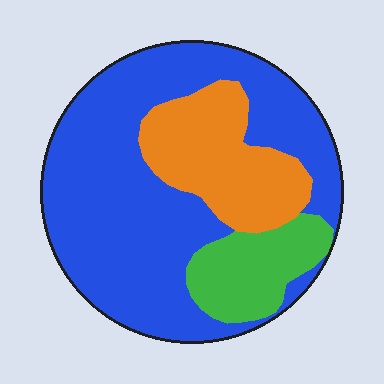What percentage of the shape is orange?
Orange covers around 20% of the shape.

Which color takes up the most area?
Blue, at roughly 65%.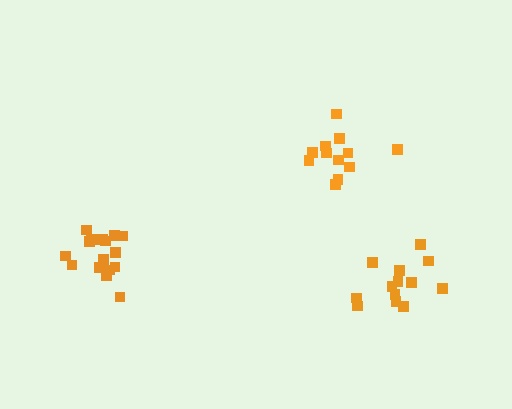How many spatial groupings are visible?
There are 3 spatial groupings.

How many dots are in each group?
Group 1: 13 dots, Group 2: 16 dots, Group 3: 12 dots (41 total).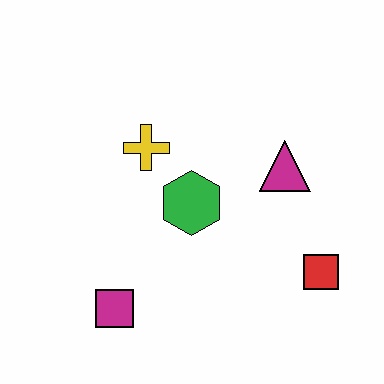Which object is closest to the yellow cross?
The green hexagon is closest to the yellow cross.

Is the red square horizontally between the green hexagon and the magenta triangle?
No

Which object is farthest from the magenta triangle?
The magenta square is farthest from the magenta triangle.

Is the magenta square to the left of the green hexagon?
Yes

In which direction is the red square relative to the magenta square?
The red square is to the right of the magenta square.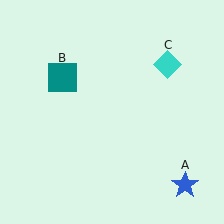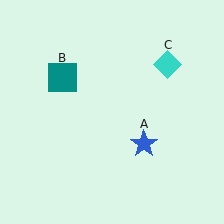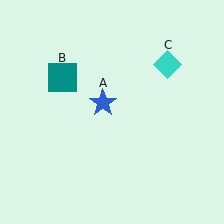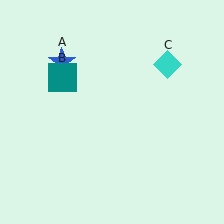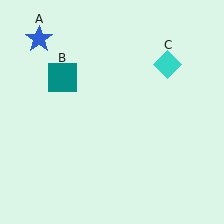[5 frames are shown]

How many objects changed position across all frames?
1 object changed position: blue star (object A).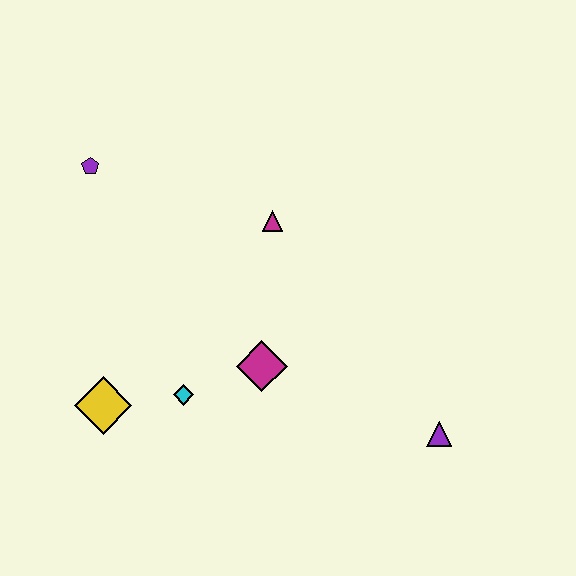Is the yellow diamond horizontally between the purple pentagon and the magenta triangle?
Yes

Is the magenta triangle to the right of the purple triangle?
No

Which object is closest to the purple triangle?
The magenta diamond is closest to the purple triangle.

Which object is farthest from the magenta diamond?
The purple pentagon is farthest from the magenta diamond.